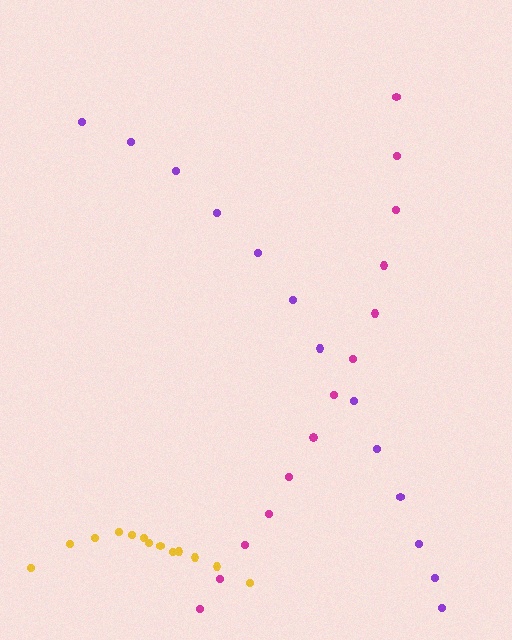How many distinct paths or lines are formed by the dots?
There are 3 distinct paths.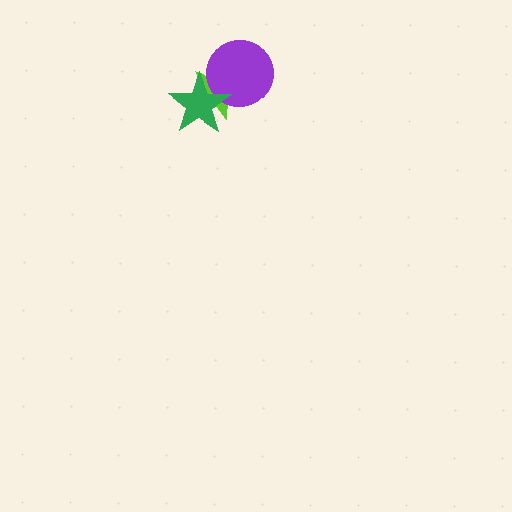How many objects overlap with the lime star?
2 objects overlap with the lime star.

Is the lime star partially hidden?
Yes, it is partially covered by another shape.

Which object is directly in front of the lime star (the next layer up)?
The purple circle is directly in front of the lime star.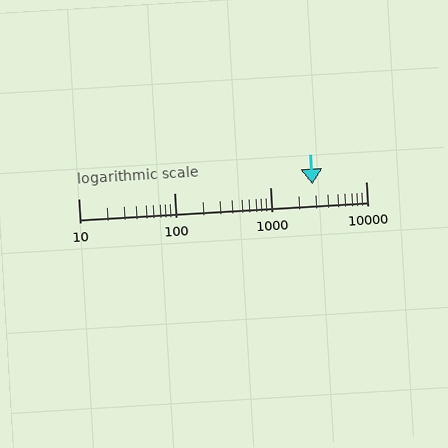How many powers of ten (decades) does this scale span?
The scale spans 3 decades, from 10 to 10000.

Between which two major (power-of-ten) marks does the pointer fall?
The pointer is between 1000 and 10000.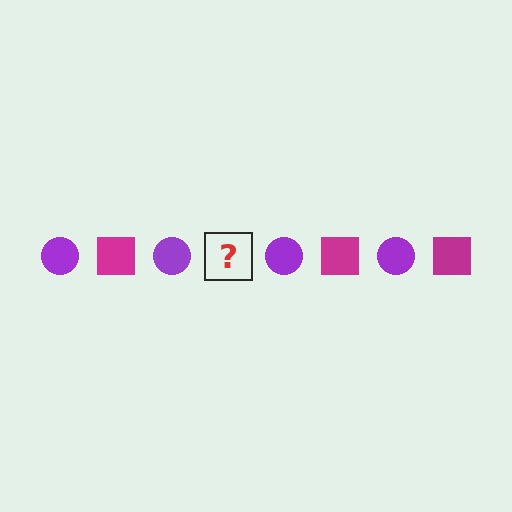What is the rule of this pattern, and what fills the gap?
The rule is that the pattern alternates between purple circle and magenta square. The gap should be filled with a magenta square.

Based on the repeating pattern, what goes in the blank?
The blank should be a magenta square.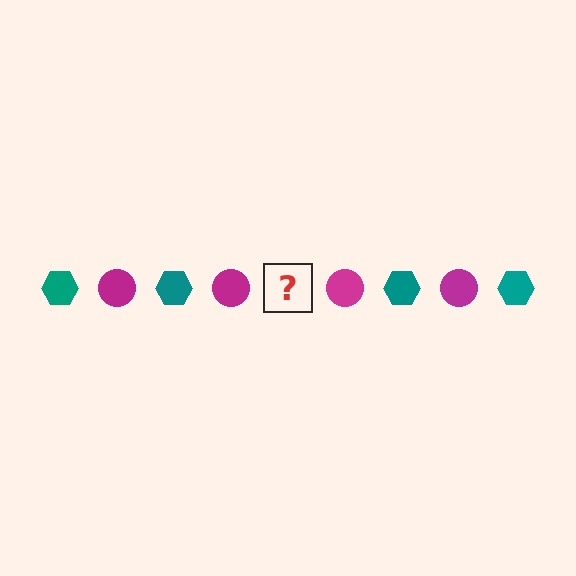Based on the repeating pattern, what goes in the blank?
The blank should be a teal hexagon.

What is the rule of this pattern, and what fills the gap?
The rule is that the pattern alternates between teal hexagon and magenta circle. The gap should be filled with a teal hexagon.